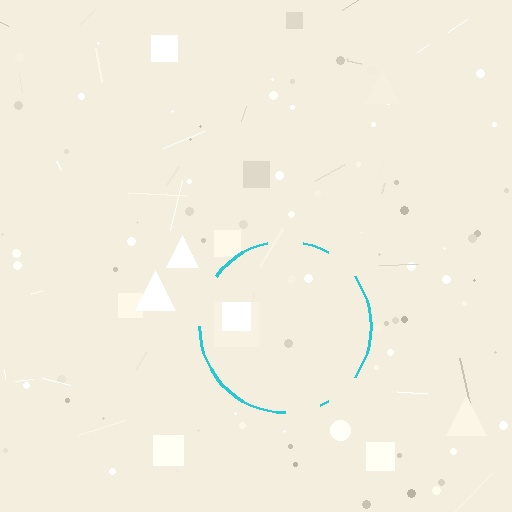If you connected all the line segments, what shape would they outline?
They would outline a circle.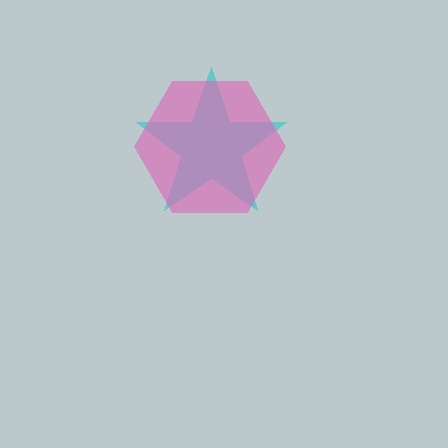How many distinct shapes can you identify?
There are 2 distinct shapes: a cyan star, a pink hexagon.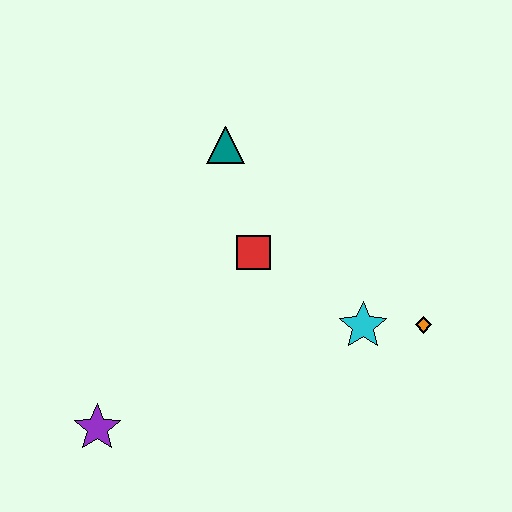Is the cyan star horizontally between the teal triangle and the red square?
No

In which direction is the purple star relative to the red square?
The purple star is below the red square.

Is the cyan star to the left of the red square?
No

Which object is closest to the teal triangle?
The red square is closest to the teal triangle.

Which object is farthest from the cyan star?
The purple star is farthest from the cyan star.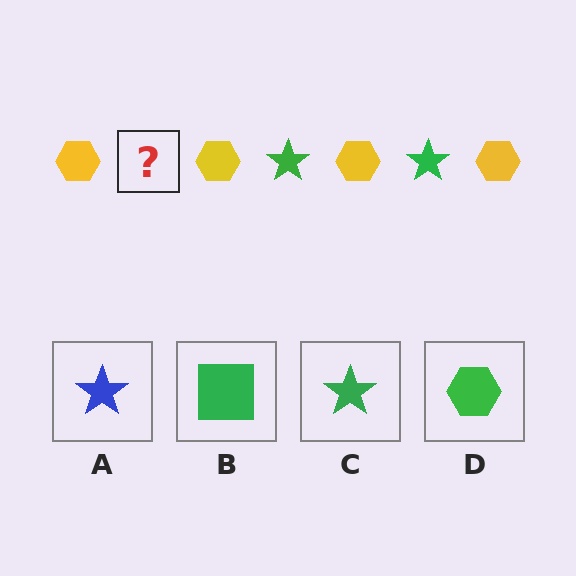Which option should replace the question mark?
Option C.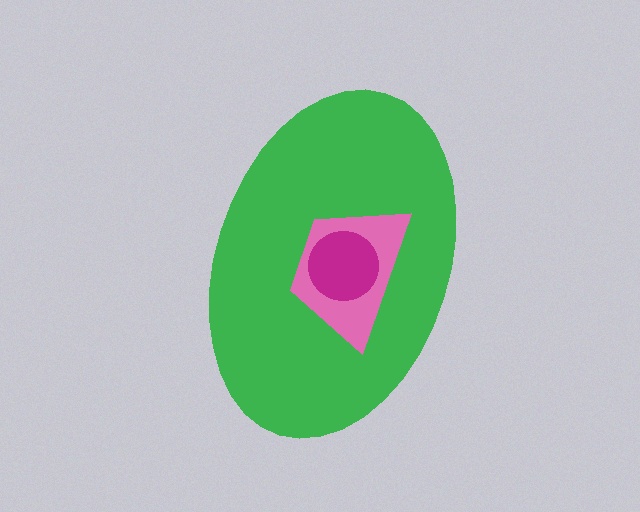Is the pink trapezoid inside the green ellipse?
Yes.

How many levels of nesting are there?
3.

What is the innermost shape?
The magenta circle.